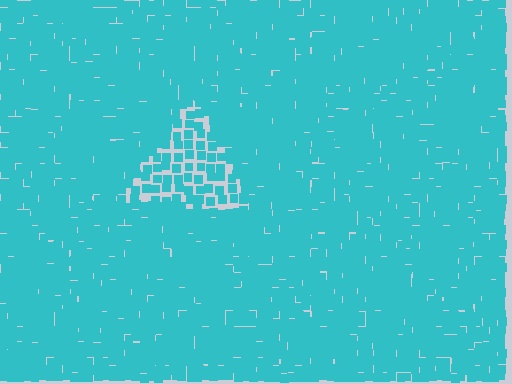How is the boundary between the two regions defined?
The boundary is defined by a change in element density (approximately 1.9x ratio). All elements are the same color, size, and shape.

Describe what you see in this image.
The image contains small cyan elements arranged at two different densities. A triangle-shaped region is visible where the elements are less densely packed than the surrounding area.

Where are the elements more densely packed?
The elements are more densely packed outside the triangle boundary.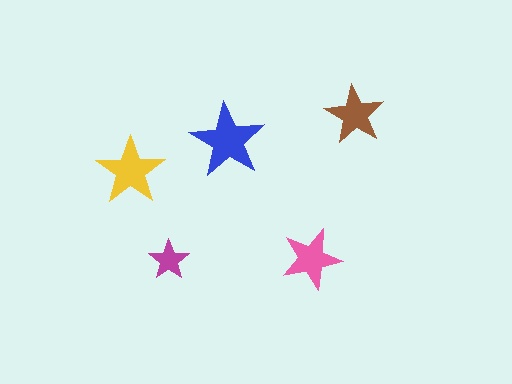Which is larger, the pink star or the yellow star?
The yellow one.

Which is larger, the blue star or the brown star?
The blue one.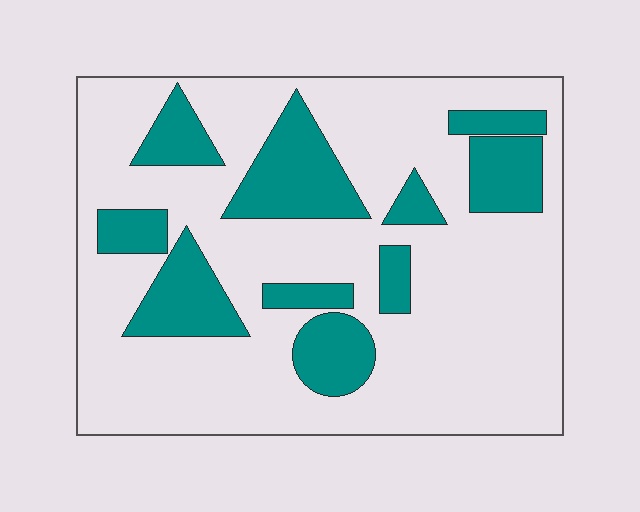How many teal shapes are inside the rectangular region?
10.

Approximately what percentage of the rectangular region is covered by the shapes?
Approximately 25%.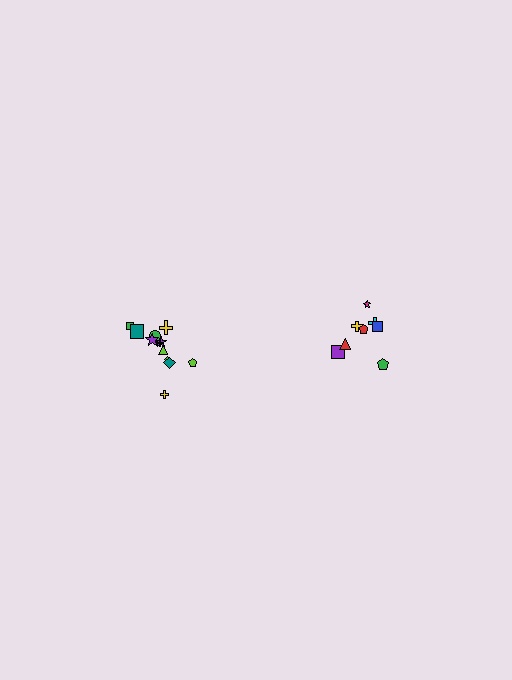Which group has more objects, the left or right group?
The left group.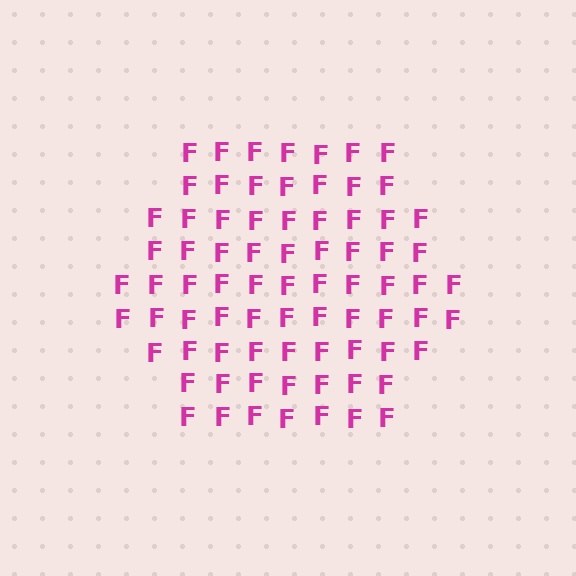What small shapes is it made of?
It is made of small letter F's.